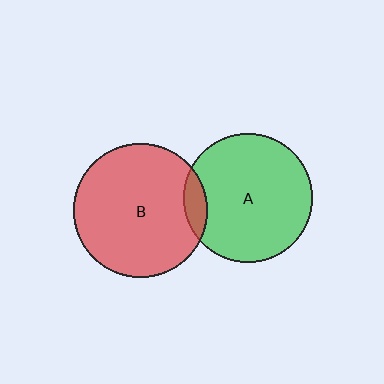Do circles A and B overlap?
Yes.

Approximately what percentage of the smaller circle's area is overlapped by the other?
Approximately 10%.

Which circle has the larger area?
Circle B (red).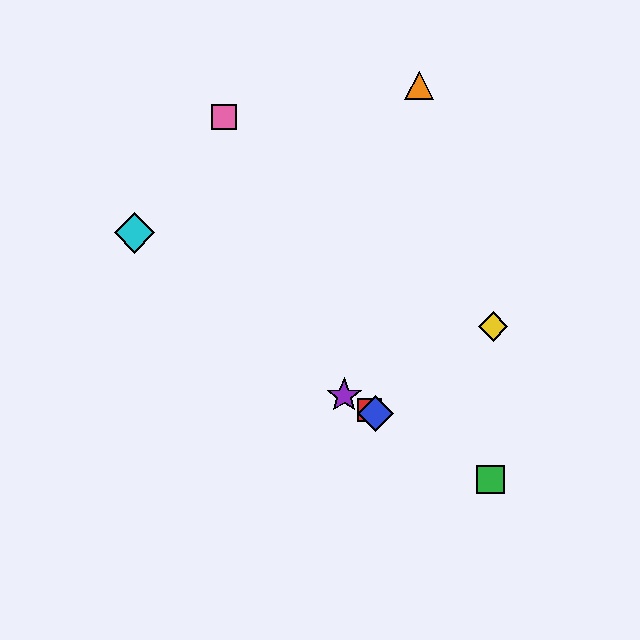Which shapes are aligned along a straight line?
The red square, the blue diamond, the green square, the purple star are aligned along a straight line.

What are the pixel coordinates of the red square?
The red square is at (369, 410).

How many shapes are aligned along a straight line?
4 shapes (the red square, the blue diamond, the green square, the purple star) are aligned along a straight line.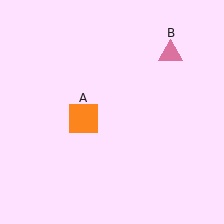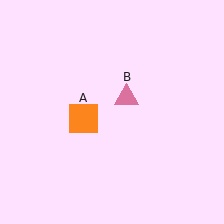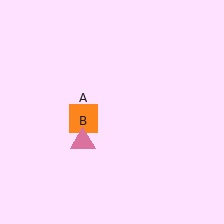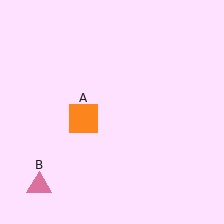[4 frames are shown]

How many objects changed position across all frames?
1 object changed position: pink triangle (object B).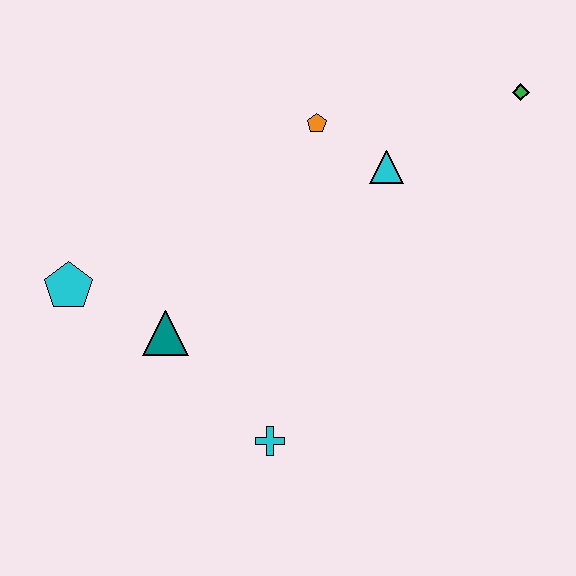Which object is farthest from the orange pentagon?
The cyan cross is farthest from the orange pentagon.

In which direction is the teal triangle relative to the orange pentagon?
The teal triangle is below the orange pentagon.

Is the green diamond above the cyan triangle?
Yes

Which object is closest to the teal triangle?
The cyan pentagon is closest to the teal triangle.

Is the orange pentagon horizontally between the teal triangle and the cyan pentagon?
No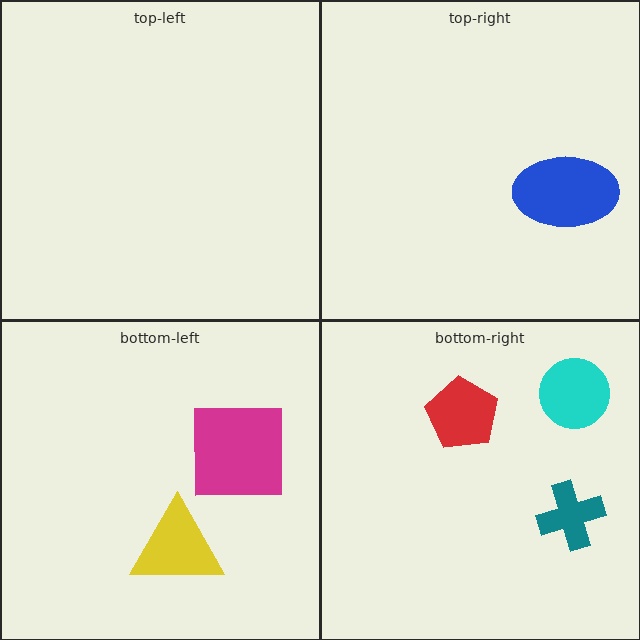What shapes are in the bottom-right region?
The cyan circle, the teal cross, the red pentagon.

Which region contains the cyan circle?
The bottom-right region.